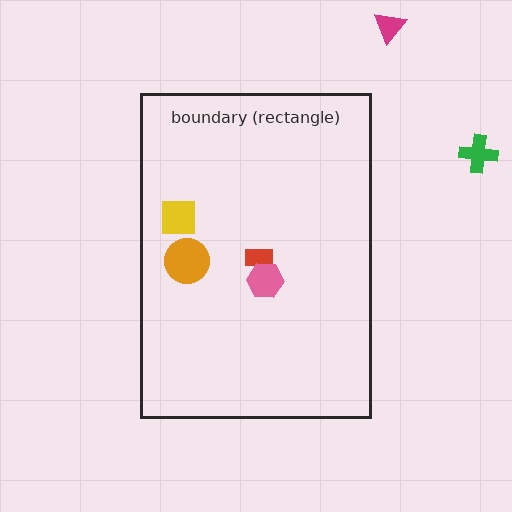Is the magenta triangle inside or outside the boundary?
Outside.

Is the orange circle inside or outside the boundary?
Inside.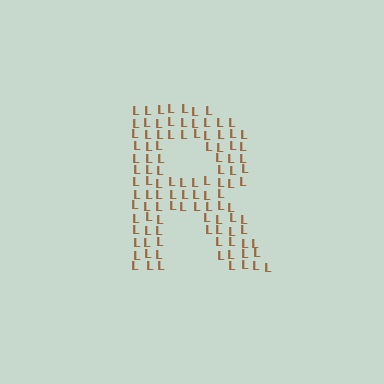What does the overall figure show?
The overall figure shows the letter R.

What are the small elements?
The small elements are letter L's.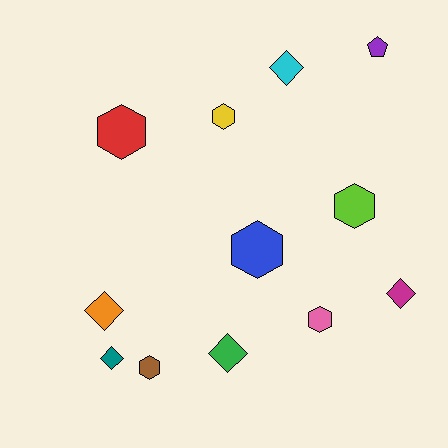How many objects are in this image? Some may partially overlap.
There are 12 objects.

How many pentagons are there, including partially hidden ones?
There is 1 pentagon.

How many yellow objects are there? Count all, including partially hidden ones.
There is 1 yellow object.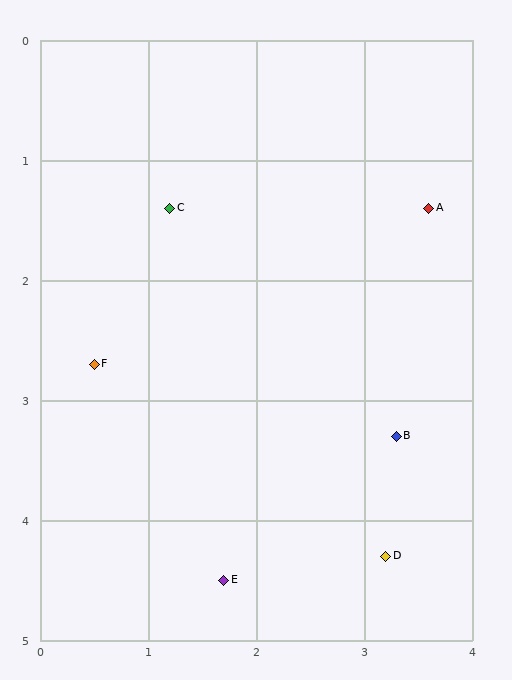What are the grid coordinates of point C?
Point C is at approximately (1.2, 1.4).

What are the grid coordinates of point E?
Point E is at approximately (1.7, 4.5).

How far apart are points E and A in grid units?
Points E and A are about 3.6 grid units apart.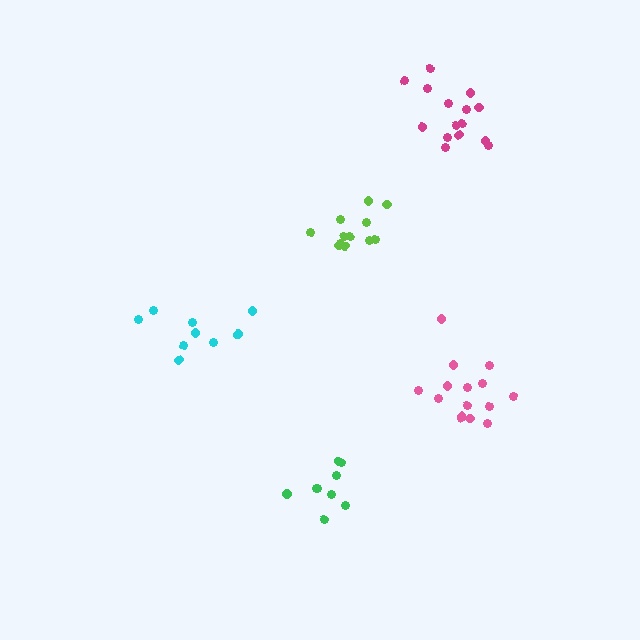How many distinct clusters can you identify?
There are 5 distinct clusters.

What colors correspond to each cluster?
The clusters are colored: pink, cyan, green, magenta, lime.